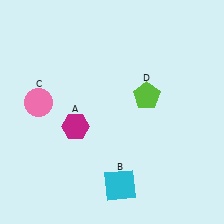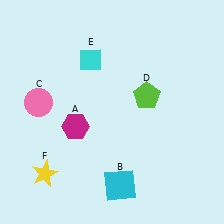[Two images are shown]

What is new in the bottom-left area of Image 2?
A yellow star (F) was added in the bottom-left area of Image 2.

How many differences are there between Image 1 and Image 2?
There are 2 differences between the two images.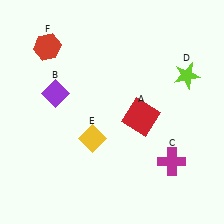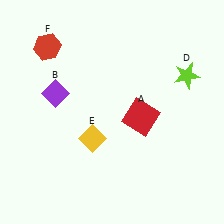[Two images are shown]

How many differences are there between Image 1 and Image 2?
There is 1 difference between the two images.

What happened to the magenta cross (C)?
The magenta cross (C) was removed in Image 2. It was in the bottom-right area of Image 1.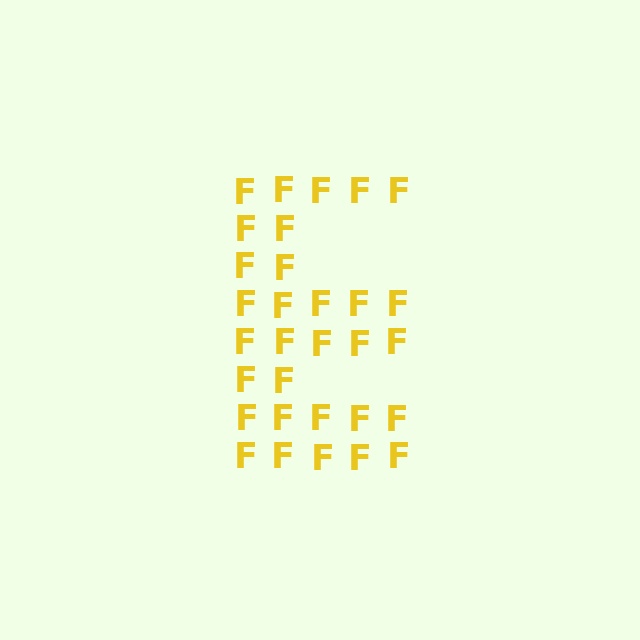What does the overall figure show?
The overall figure shows the letter E.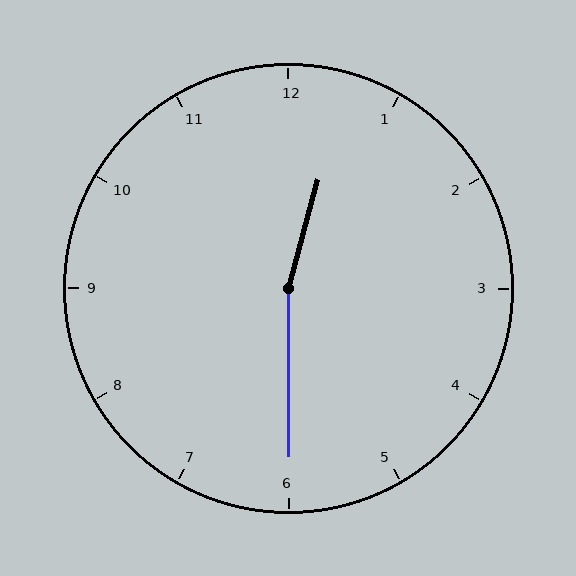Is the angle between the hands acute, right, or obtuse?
It is obtuse.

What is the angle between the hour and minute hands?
Approximately 165 degrees.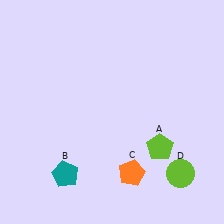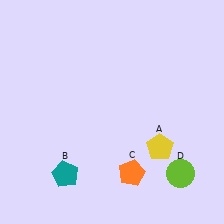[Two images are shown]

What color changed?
The pentagon (A) changed from lime in Image 1 to yellow in Image 2.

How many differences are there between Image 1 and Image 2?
There is 1 difference between the two images.